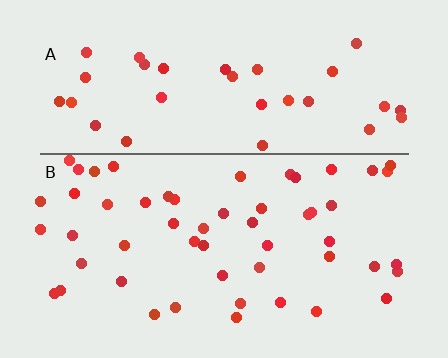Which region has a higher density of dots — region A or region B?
B (the bottom).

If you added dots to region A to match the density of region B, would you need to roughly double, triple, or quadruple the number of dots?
Approximately double.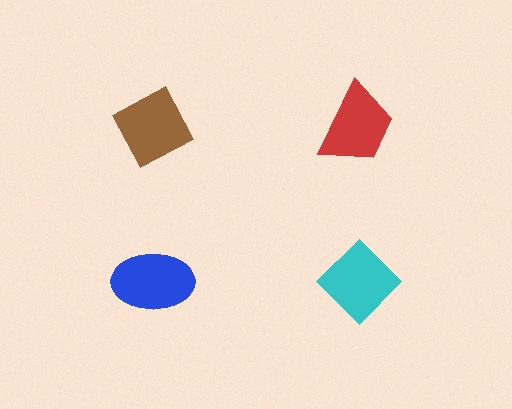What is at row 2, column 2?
A cyan diamond.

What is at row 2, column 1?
A blue ellipse.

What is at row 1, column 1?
A brown diamond.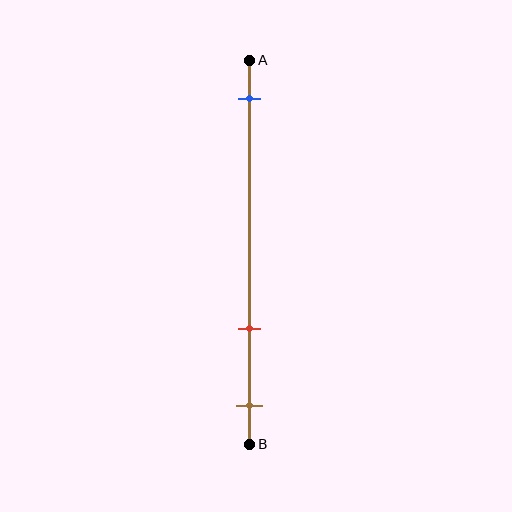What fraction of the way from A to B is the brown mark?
The brown mark is approximately 90% (0.9) of the way from A to B.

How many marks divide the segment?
There are 3 marks dividing the segment.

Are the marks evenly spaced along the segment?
No, the marks are not evenly spaced.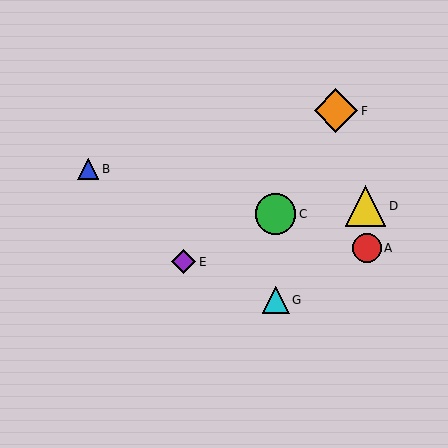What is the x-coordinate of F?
Object F is at x≈336.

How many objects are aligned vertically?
2 objects (C, G) are aligned vertically.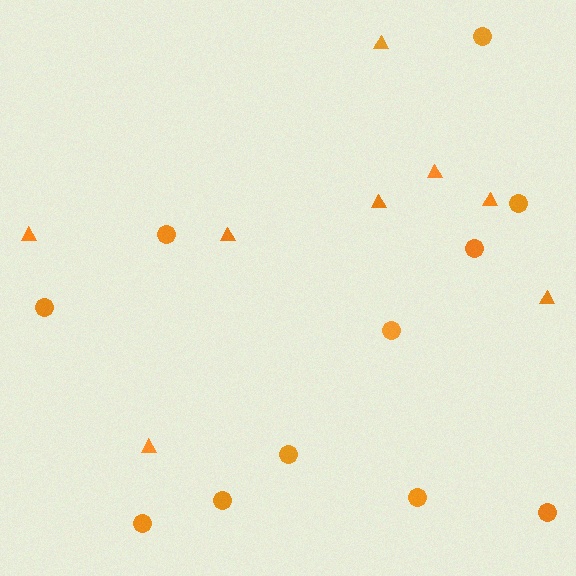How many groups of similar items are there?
There are 2 groups: one group of triangles (8) and one group of circles (11).